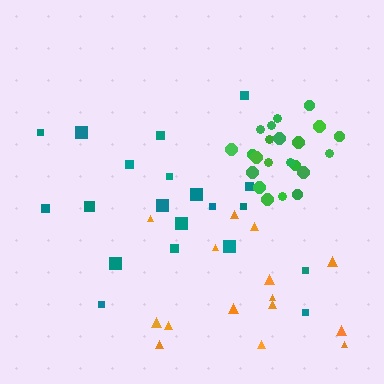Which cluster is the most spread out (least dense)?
Teal.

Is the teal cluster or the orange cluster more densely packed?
Orange.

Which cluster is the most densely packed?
Green.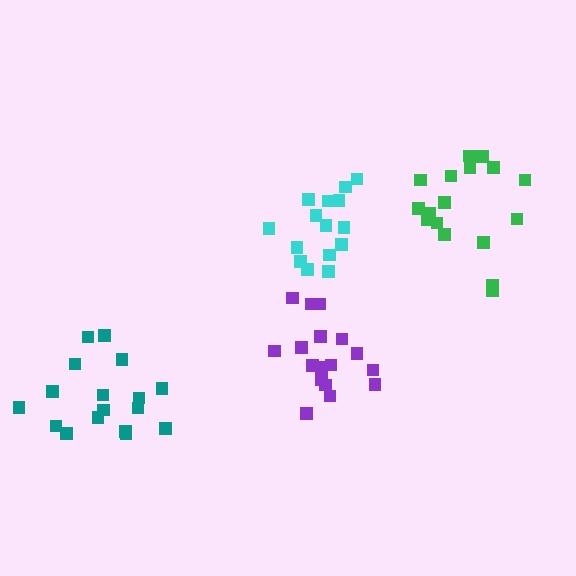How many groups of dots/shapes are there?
There are 4 groups.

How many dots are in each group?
Group 1: 17 dots, Group 2: 17 dots, Group 3: 17 dots, Group 4: 15 dots (66 total).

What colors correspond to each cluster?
The clusters are colored: green, purple, teal, cyan.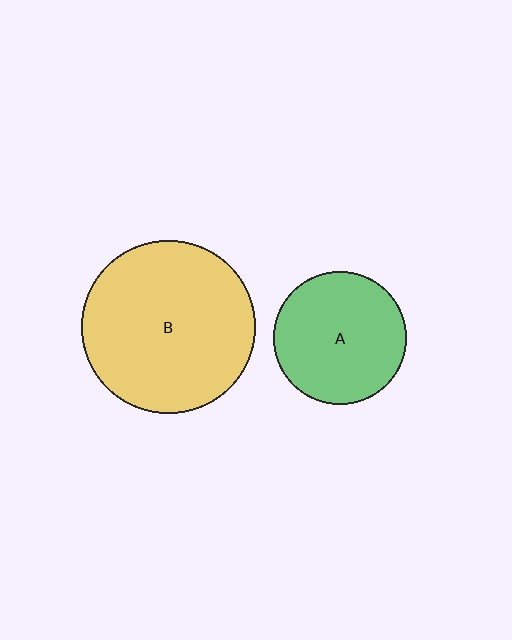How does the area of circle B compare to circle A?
Approximately 1.7 times.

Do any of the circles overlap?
No, none of the circles overlap.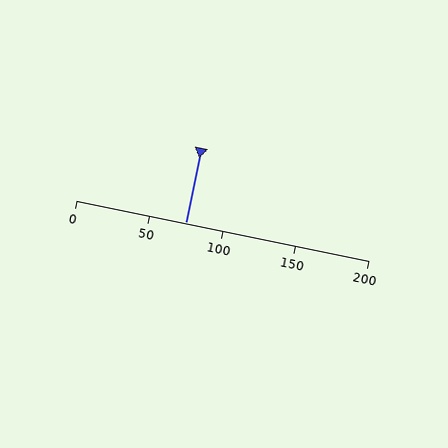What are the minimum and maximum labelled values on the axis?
The axis runs from 0 to 200.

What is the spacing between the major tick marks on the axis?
The major ticks are spaced 50 apart.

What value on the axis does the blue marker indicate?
The marker indicates approximately 75.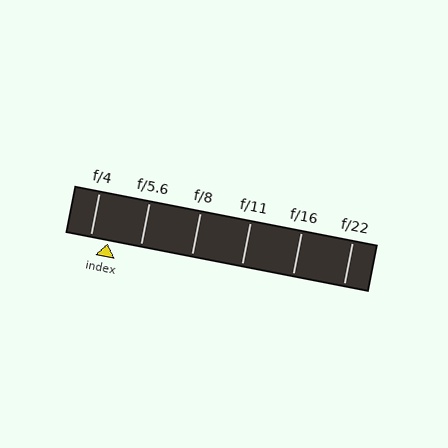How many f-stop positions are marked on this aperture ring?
There are 6 f-stop positions marked.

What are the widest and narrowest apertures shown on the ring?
The widest aperture shown is f/4 and the narrowest is f/22.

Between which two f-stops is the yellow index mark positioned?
The index mark is between f/4 and f/5.6.